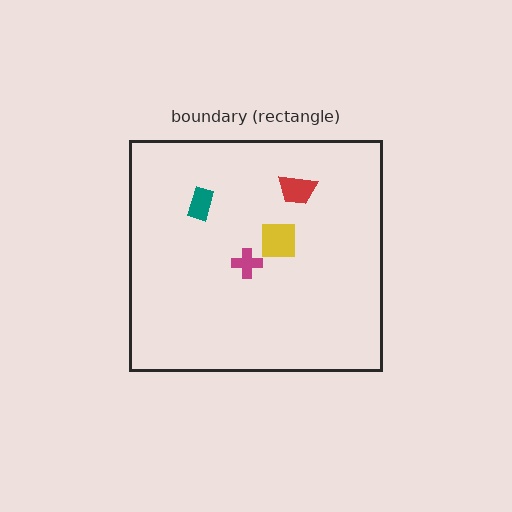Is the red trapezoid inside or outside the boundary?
Inside.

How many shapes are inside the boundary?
4 inside, 0 outside.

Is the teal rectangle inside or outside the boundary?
Inside.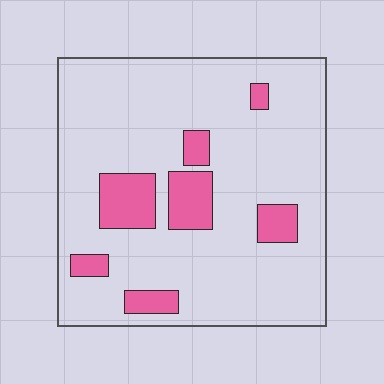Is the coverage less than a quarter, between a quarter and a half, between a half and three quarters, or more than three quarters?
Less than a quarter.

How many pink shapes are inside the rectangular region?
7.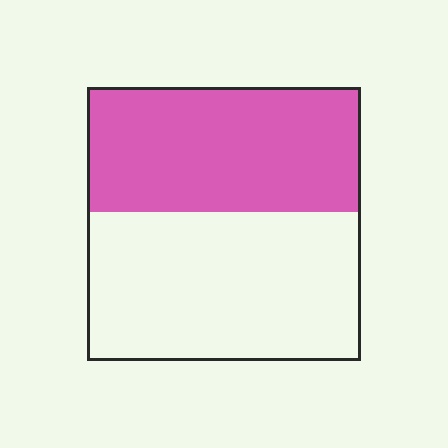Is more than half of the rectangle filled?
No.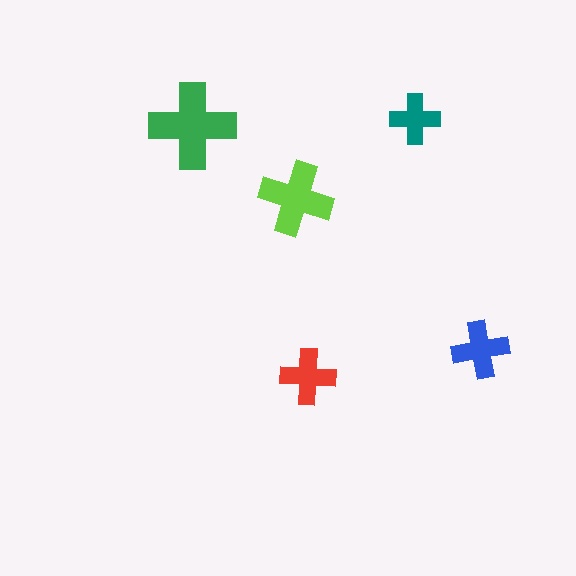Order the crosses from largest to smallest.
the green one, the lime one, the blue one, the red one, the teal one.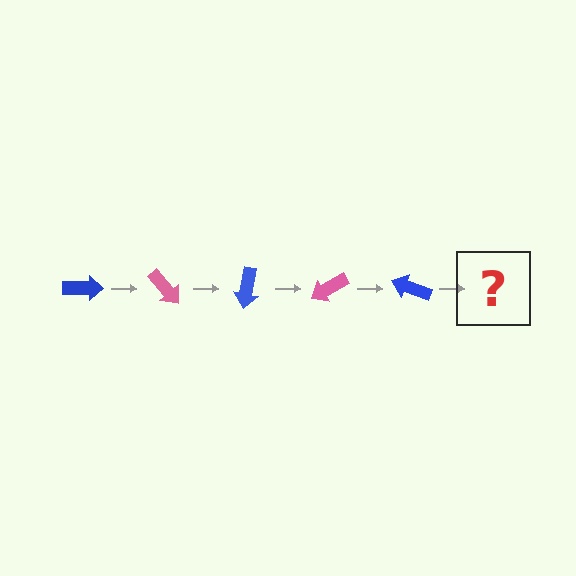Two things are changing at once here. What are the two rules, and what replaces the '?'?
The two rules are that it rotates 50 degrees each step and the color cycles through blue and pink. The '?' should be a pink arrow, rotated 250 degrees from the start.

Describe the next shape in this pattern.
It should be a pink arrow, rotated 250 degrees from the start.